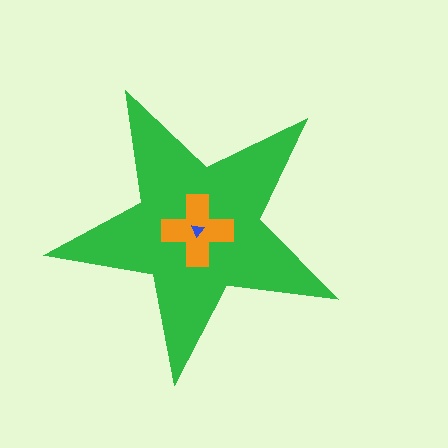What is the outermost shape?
The green star.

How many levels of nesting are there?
3.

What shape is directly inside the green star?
The orange cross.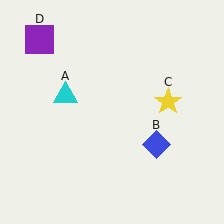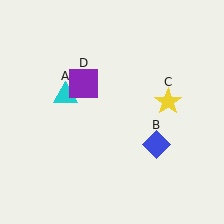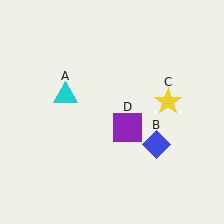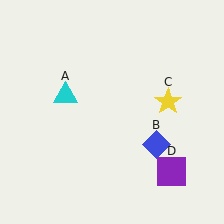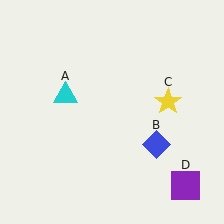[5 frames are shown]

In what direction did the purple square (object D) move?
The purple square (object D) moved down and to the right.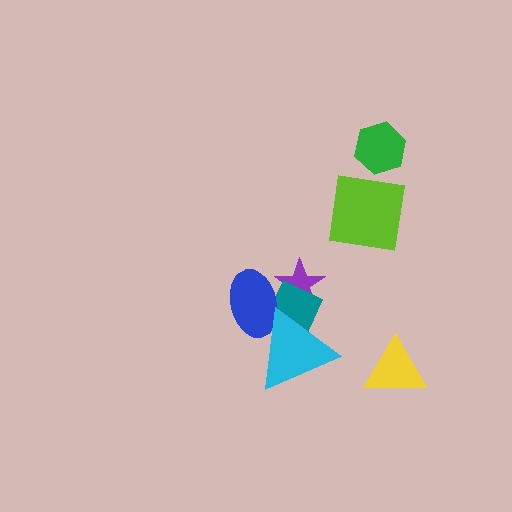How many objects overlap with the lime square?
0 objects overlap with the lime square.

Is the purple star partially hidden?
Yes, it is partially covered by another shape.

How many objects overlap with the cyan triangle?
2 objects overlap with the cyan triangle.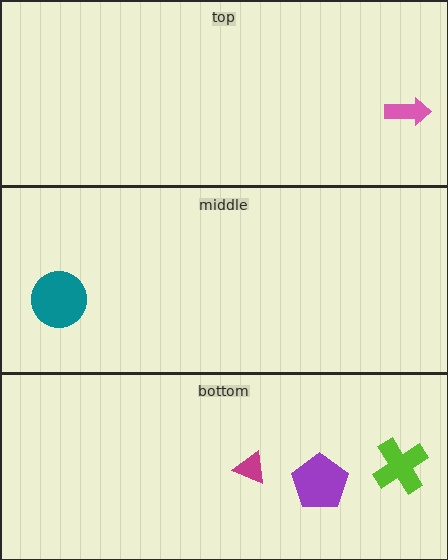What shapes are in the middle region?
The teal circle.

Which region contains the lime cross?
The bottom region.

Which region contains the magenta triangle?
The bottom region.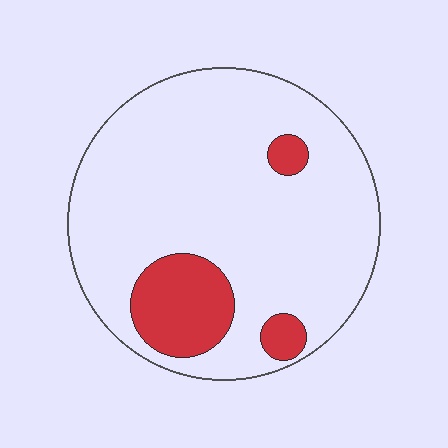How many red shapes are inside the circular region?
3.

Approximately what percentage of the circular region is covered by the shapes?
Approximately 15%.